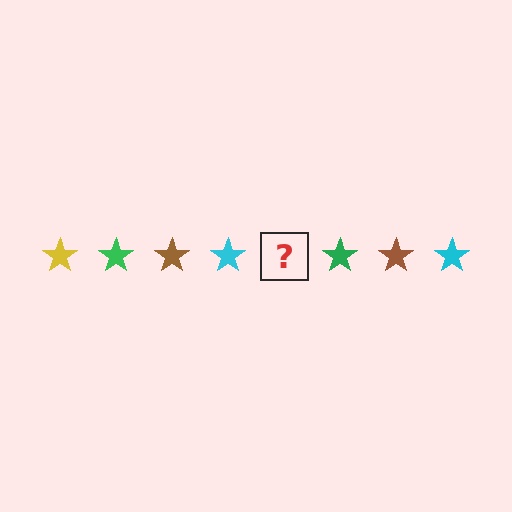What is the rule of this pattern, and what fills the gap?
The rule is that the pattern cycles through yellow, green, brown, cyan stars. The gap should be filled with a yellow star.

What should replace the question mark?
The question mark should be replaced with a yellow star.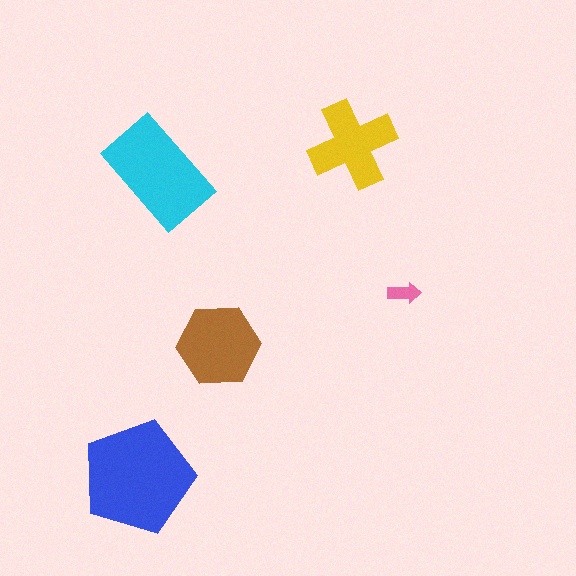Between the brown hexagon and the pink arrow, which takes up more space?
The brown hexagon.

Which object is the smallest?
The pink arrow.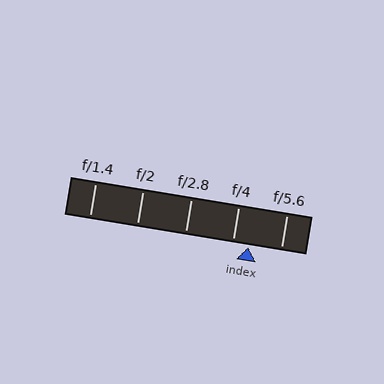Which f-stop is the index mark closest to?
The index mark is closest to f/4.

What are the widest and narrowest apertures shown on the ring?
The widest aperture shown is f/1.4 and the narrowest is f/5.6.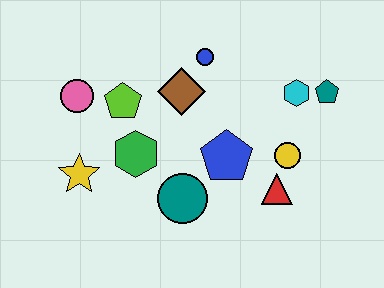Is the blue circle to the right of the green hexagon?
Yes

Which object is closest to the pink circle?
The lime pentagon is closest to the pink circle.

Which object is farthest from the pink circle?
The teal pentagon is farthest from the pink circle.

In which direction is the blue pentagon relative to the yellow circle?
The blue pentagon is to the left of the yellow circle.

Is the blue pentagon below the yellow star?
No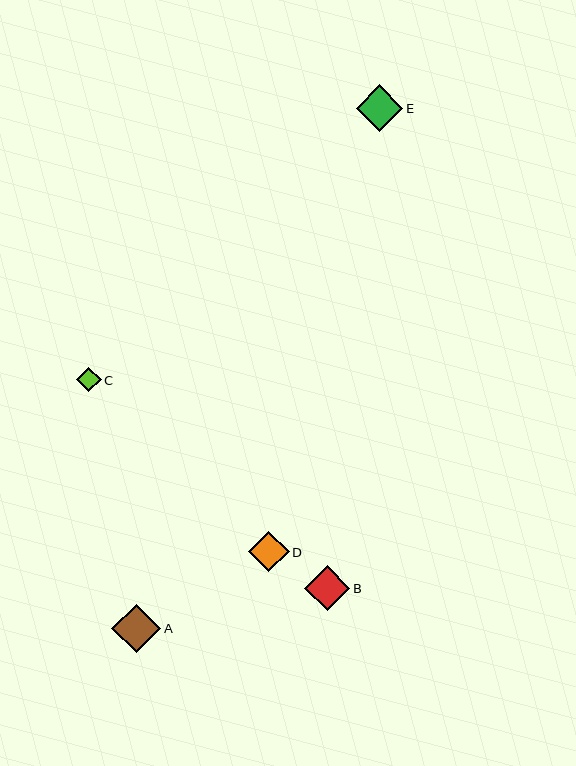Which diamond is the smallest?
Diamond C is the smallest with a size of approximately 25 pixels.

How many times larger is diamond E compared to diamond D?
Diamond E is approximately 1.2 times the size of diamond D.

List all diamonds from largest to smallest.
From largest to smallest: A, E, B, D, C.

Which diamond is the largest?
Diamond A is the largest with a size of approximately 49 pixels.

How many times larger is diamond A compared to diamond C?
Diamond A is approximately 2.0 times the size of diamond C.